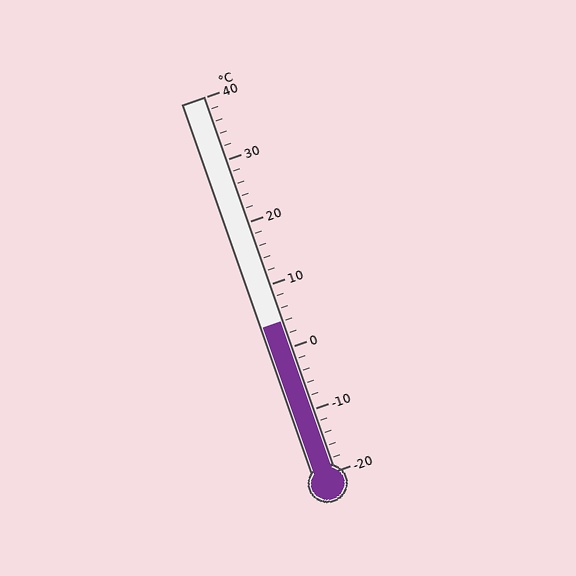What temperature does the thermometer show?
The thermometer shows approximately 4°C.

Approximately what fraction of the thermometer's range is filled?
The thermometer is filled to approximately 40% of its range.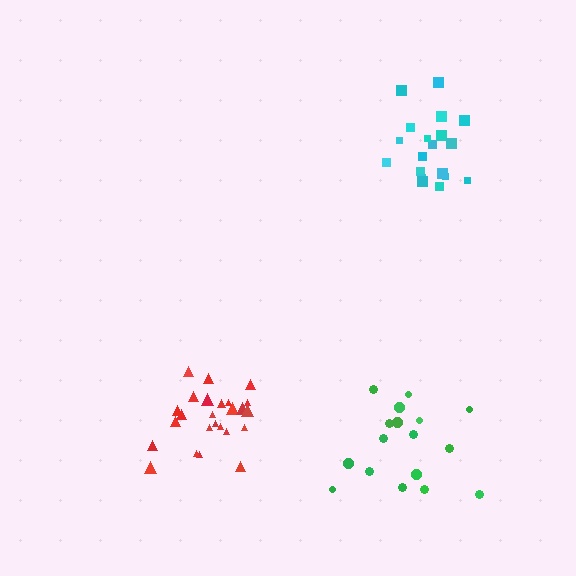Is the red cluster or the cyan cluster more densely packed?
Red.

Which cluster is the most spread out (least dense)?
Green.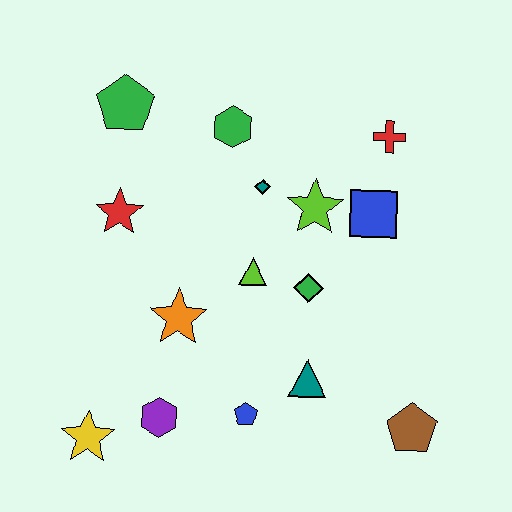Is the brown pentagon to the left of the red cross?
No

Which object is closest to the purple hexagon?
The yellow star is closest to the purple hexagon.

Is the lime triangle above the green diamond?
Yes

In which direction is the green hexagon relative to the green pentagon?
The green hexagon is to the right of the green pentagon.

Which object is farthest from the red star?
The brown pentagon is farthest from the red star.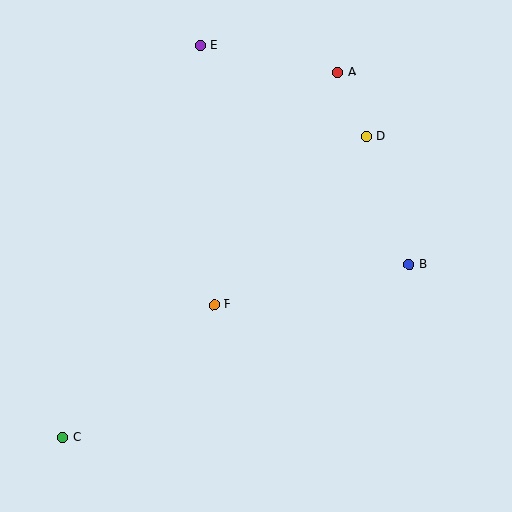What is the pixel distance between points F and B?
The distance between F and B is 199 pixels.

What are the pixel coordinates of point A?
Point A is at (338, 72).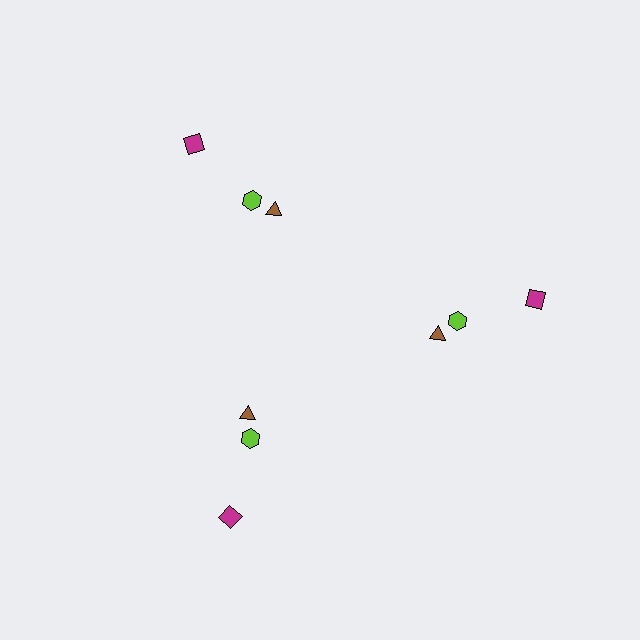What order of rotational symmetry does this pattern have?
This pattern has 3-fold rotational symmetry.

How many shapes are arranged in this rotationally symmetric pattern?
There are 9 shapes, arranged in 3 groups of 3.